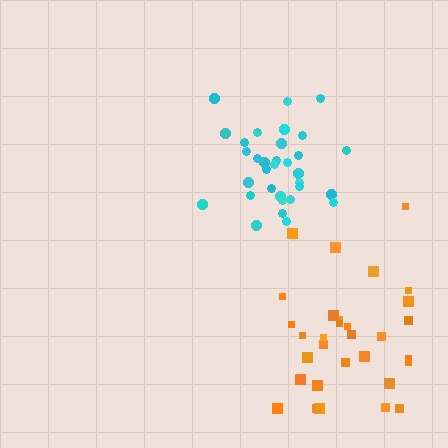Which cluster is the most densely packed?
Cyan.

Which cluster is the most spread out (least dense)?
Orange.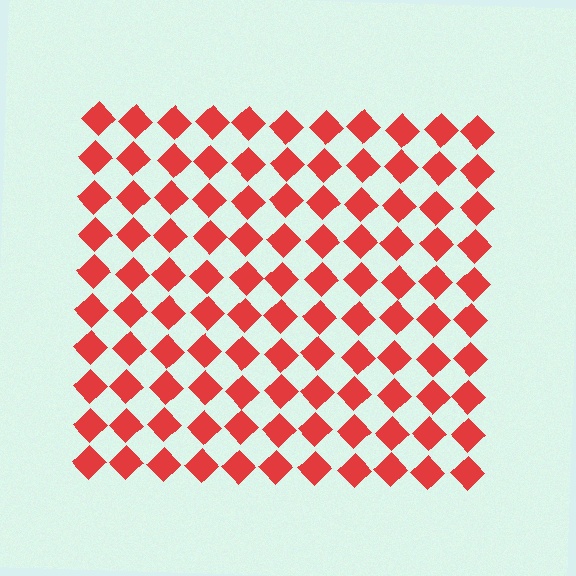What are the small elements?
The small elements are diamonds.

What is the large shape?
The large shape is a square.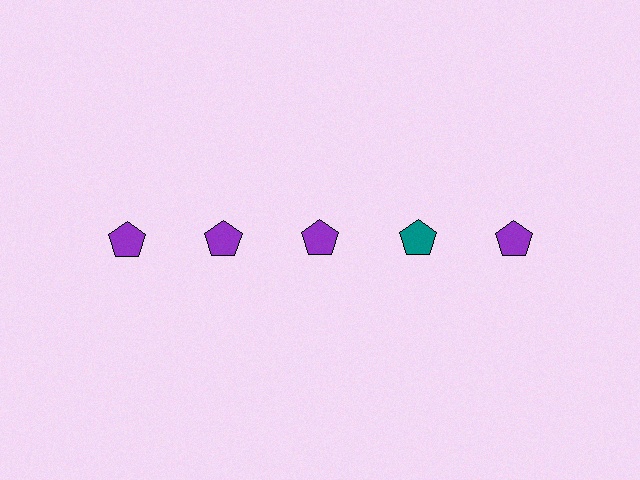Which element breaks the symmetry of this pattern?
The teal pentagon in the top row, second from right column breaks the symmetry. All other shapes are purple pentagons.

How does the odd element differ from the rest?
It has a different color: teal instead of purple.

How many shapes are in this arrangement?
There are 5 shapes arranged in a grid pattern.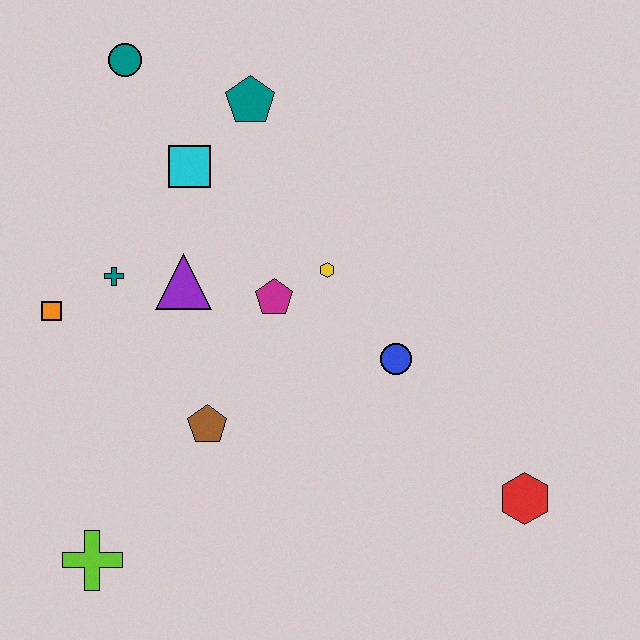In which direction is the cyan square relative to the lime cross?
The cyan square is above the lime cross.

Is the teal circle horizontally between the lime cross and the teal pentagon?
Yes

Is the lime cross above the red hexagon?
No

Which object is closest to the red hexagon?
The blue circle is closest to the red hexagon.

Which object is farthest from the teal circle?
The red hexagon is farthest from the teal circle.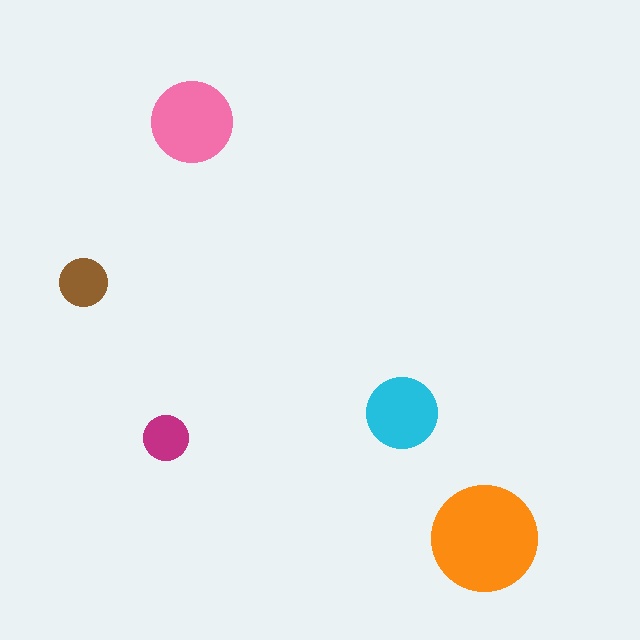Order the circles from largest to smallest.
the orange one, the pink one, the cyan one, the brown one, the magenta one.